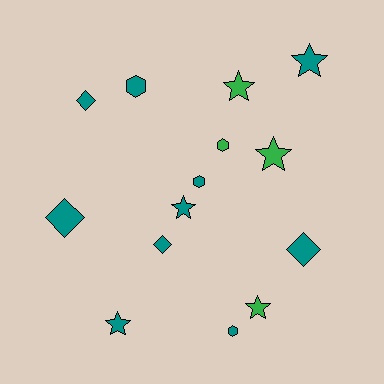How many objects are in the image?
There are 14 objects.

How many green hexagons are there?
There is 1 green hexagon.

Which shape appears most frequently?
Star, with 6 objects.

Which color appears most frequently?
Teal, with 10 objects.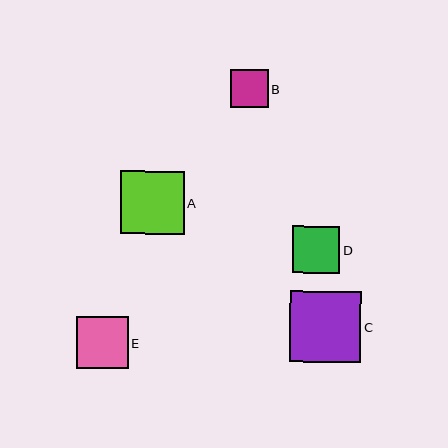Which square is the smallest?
Square B is the smallest with a size of approximately 38 pixels.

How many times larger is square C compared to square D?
Square C is approximately 1.5 times the size of square D.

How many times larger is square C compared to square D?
Square C is approximately 1.5 times the size of square D.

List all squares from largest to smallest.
From largest to smallest: C, A, E, D, B.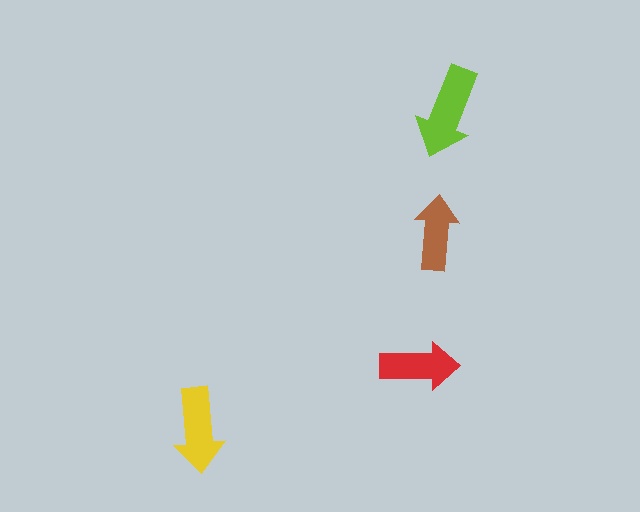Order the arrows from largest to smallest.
the lime one, the yellow one, the red one, the brown one.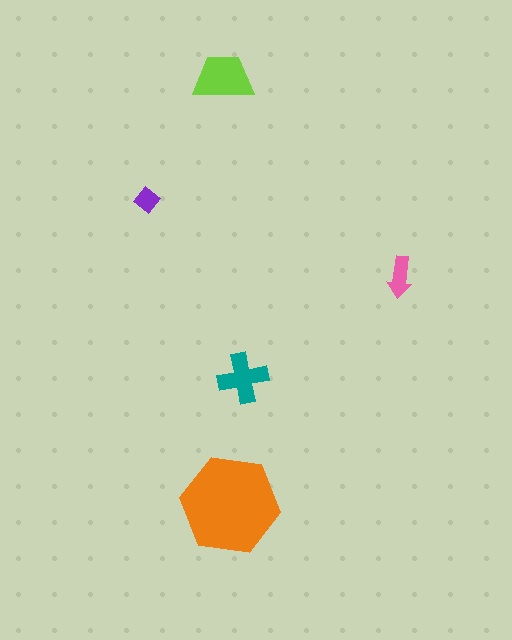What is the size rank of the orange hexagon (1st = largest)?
1st.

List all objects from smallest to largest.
The purple diamond, the pink arrow, the teal cross, the lime trapezoid, the orange hexagon.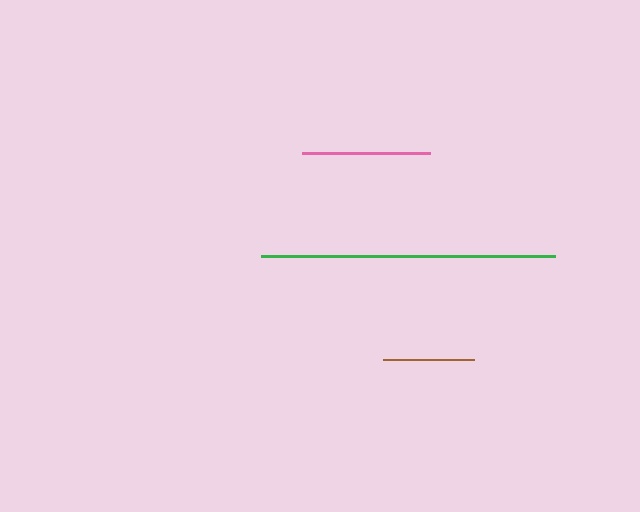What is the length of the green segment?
The green segment is approximately 294 pixels long.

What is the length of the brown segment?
The brown segment is approximately 91 pixels long.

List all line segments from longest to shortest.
From longest to shortest: green, pink, brown.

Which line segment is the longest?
The green line is the longest at approximately 294 pixels.